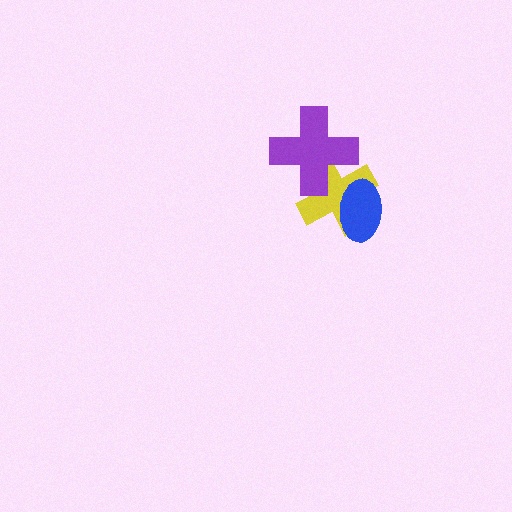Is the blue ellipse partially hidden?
No, no other shape covers it.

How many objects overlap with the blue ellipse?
1 object overlaps with the blue ellipse.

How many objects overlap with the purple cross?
1 object overlaps with the purple cross.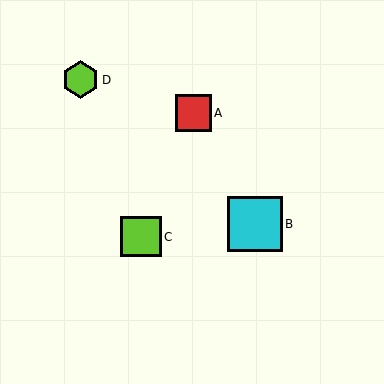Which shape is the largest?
The cyan square (labeled B) is the largest.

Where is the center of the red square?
The center of the red square is at (193, 113).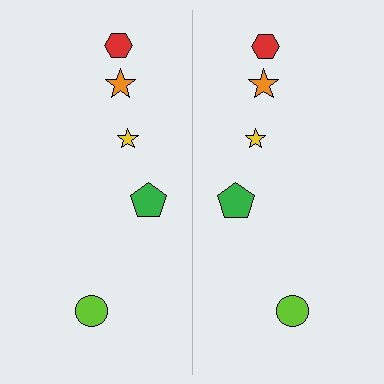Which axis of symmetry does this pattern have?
The pattern has a vertical axis of symmetry running through the center of the image.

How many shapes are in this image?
There are 10 shapes in this image.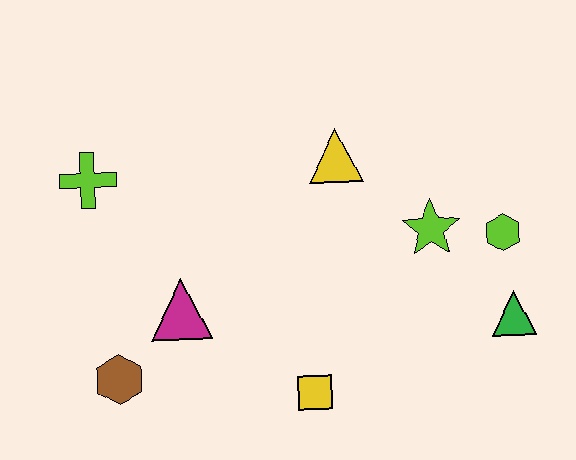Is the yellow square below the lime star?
Yes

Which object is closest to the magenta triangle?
The brown hexagon is closest to the magenta triangle.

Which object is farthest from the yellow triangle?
The brown hexagon is farthest from the yellow triangle.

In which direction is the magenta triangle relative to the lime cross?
The magenta triangle is below the lime cross.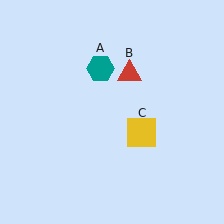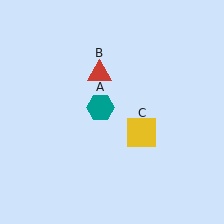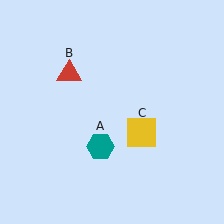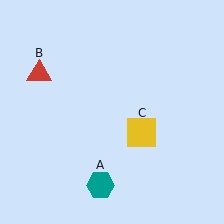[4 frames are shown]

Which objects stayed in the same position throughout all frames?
Yellow square (object C) remained stationary.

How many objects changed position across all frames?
2 objects changed position: teal hexagon (object A), red triangle (object B).